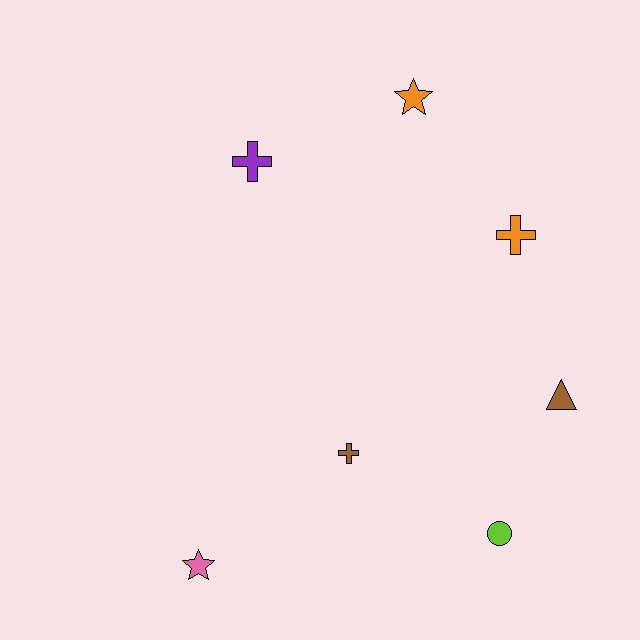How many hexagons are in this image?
There are no hexagons.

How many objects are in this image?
There are 7 objects.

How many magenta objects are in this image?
There are no magenta objects.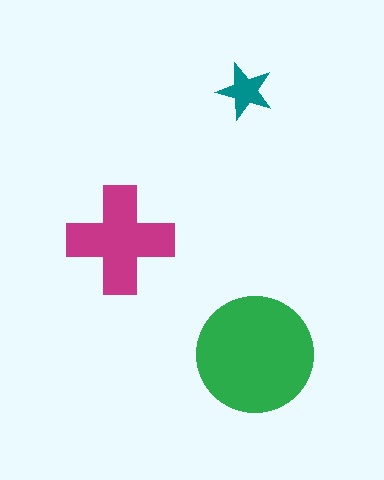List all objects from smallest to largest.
The teal star, the magenta cross, the green circle.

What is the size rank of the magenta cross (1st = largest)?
2nd.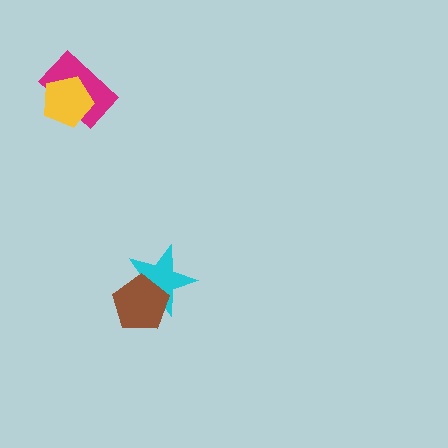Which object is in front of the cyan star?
The brown pentagon is in front of the cyan star.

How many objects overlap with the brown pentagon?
1 object overlaps with the brown pentagon.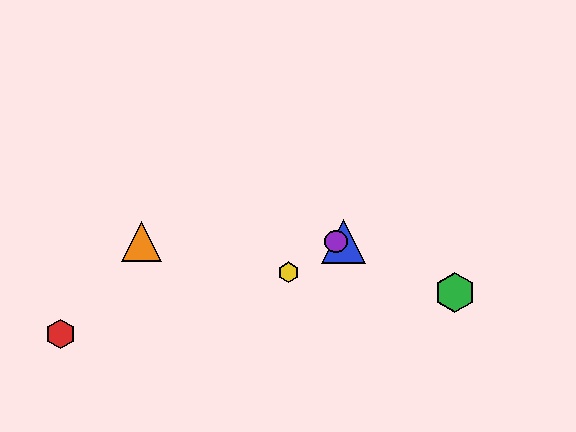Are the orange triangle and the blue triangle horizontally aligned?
Yes, both are at y≈241.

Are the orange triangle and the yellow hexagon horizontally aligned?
No, the orange triangle is at y≈241 and the yellow hexagon is at y≈272.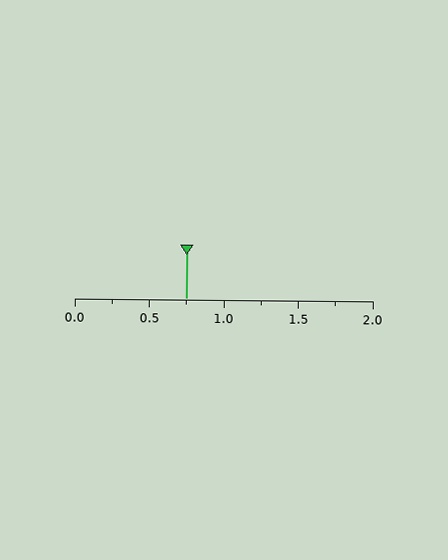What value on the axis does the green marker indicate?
The marker indicates approximately 0.75.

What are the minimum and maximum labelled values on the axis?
The axis runs from 0.0 to 2.0.